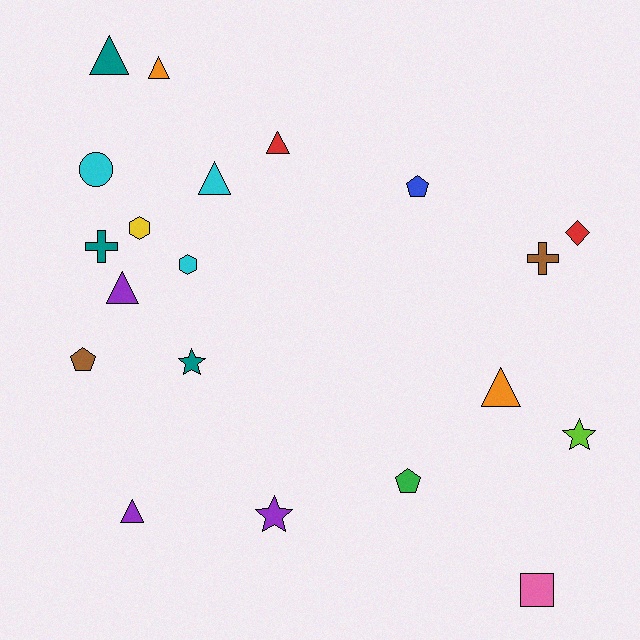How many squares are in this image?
There is 1 square.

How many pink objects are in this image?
There is 1 pink object.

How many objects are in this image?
There are 20 objects.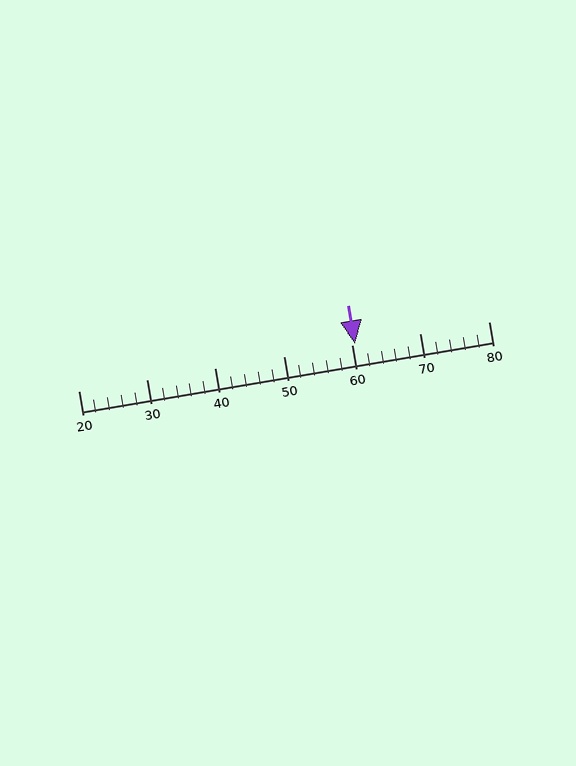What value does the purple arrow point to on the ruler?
The purple arrow points to approximately 60.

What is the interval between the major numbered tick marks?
The major tick marks are spaced 10 units apart.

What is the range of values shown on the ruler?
The ruler shows values from 20 to 80.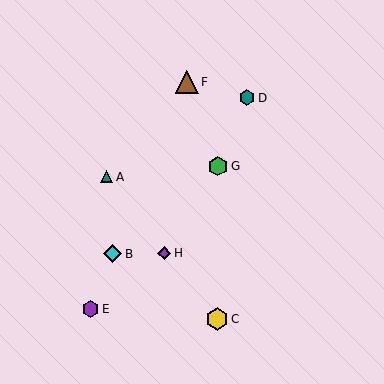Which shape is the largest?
The brown triangle (labeled F) is the largest.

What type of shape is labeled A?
Shape A is a teal triangle.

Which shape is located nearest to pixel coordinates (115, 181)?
The teal triangle (labeled A) at (107, 177) is nearest to that location.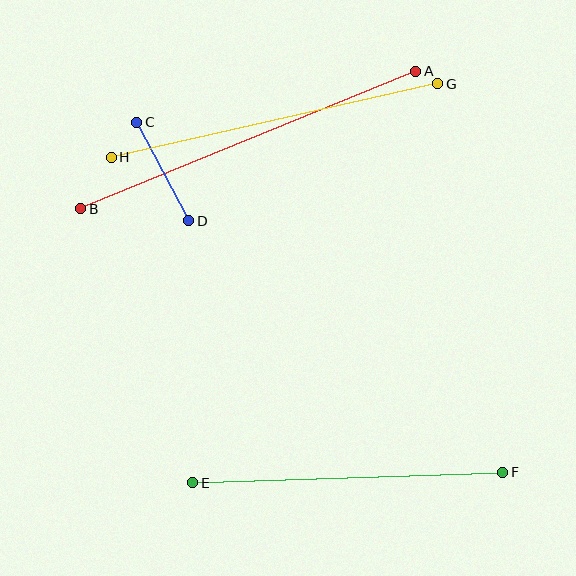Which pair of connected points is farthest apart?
Points A and B are farthest apart.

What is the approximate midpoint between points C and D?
The midpoint is at approximately (163, 171) pixels.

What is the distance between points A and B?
The distance is approximately 362 pixels.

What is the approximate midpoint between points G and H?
The midpoint is at approximately (275, 120) pixels.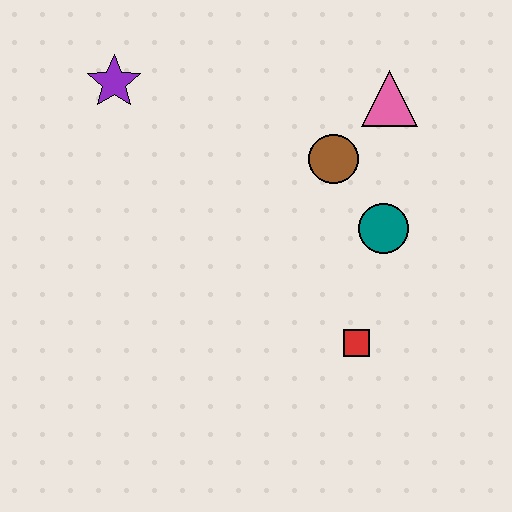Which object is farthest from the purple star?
The red square is farthest from the purple star.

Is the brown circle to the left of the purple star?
No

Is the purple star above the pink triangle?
Yes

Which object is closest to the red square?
The teal circle is closest to the red square.